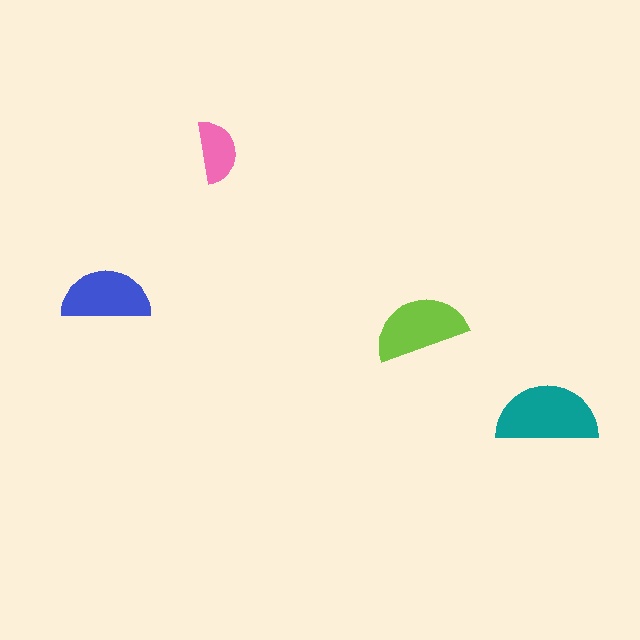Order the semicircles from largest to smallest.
the teal one, the lime one, the blue one, the pink one.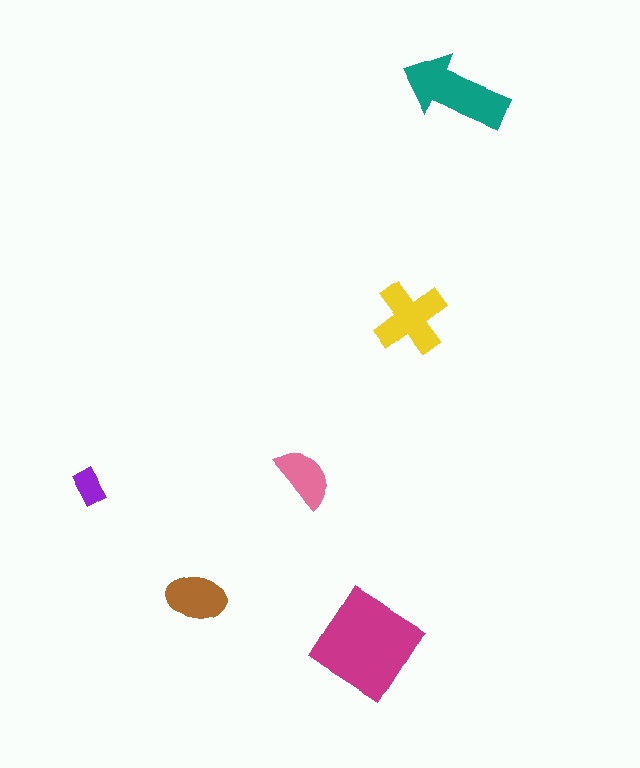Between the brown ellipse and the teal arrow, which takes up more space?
The teal arrow.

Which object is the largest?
The magenta diamond.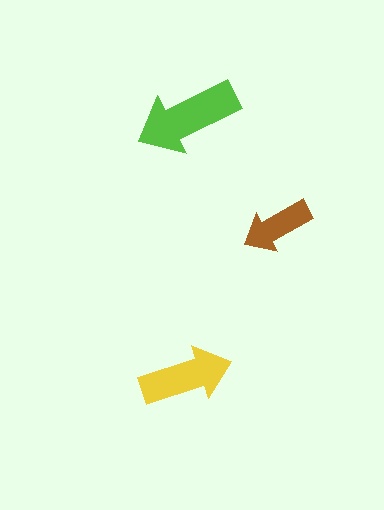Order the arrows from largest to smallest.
the lime one, the yellow one, the brown one.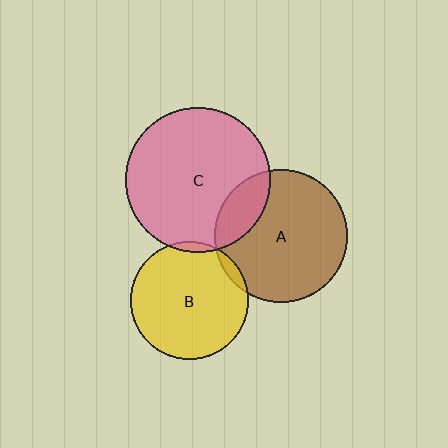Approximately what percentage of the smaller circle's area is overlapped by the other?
Approximately 5%.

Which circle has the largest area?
Circle C (pink).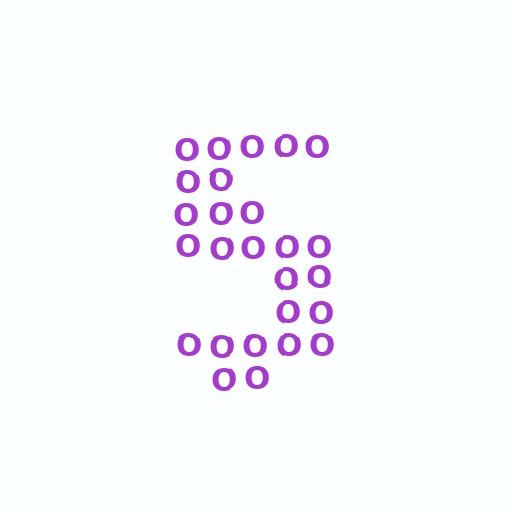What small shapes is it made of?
It is made of small letter O's.